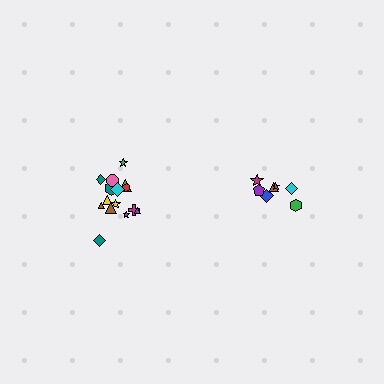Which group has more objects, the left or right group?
The left group.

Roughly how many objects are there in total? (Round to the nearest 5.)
Roughly 20 objects in total.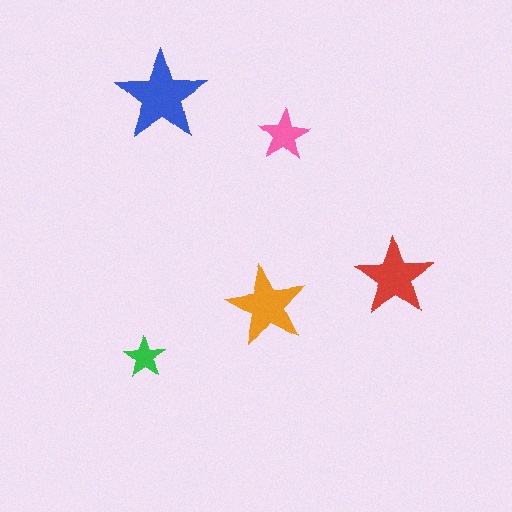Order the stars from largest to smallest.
the blue one, the orange one, the red one, the pink one, the green one.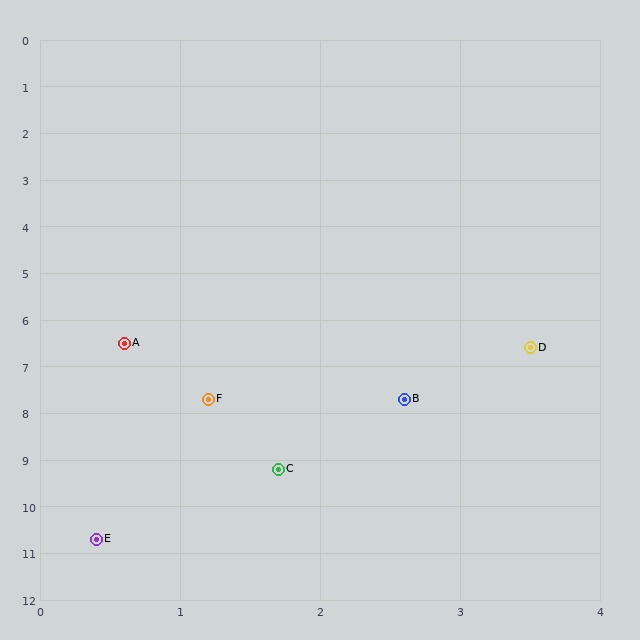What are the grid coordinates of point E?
Point E is at approximately (0.4, 10.7).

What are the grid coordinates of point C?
Point C is at approximately (1.7, 9.2).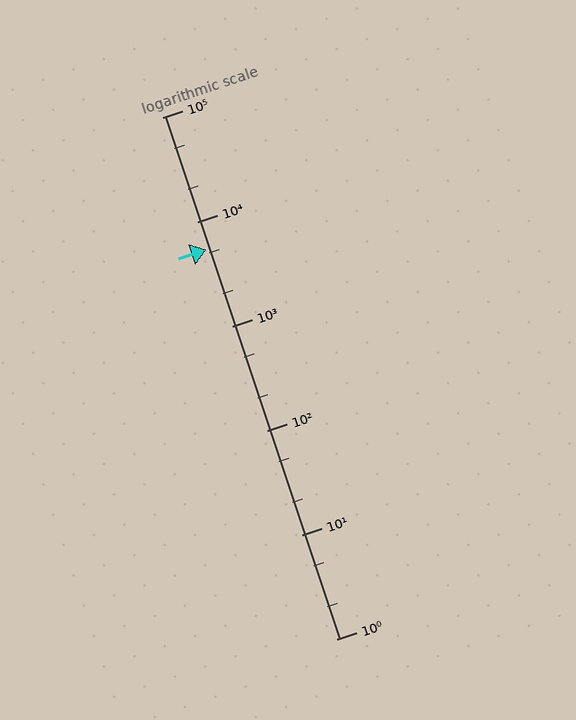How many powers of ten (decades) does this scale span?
The scale spans 5 decades, from 1 to 100000.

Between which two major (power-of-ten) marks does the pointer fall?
The pointer is between 1000 and 10000.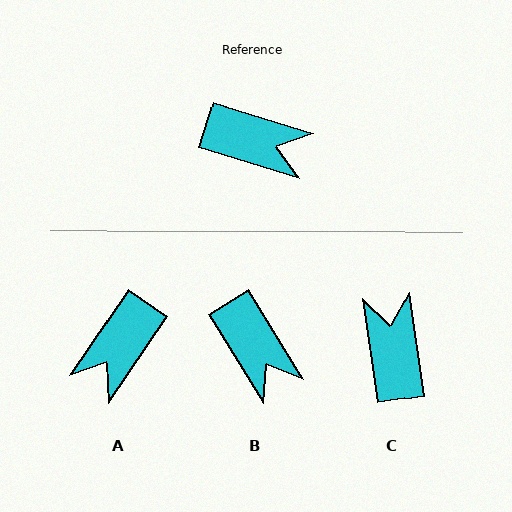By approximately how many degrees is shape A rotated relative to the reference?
Approximately 107 degrees clockwise.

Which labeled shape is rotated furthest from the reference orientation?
C, about 116 degrees away.